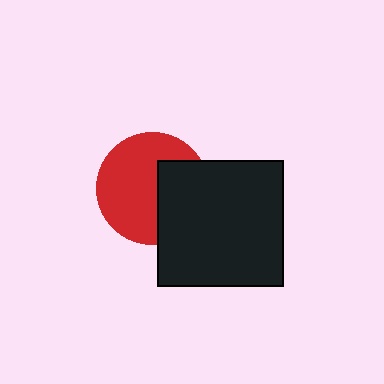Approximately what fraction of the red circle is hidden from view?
Roughly 36% of the red circle is hidden behind the black square.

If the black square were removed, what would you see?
You would see the complete red circle.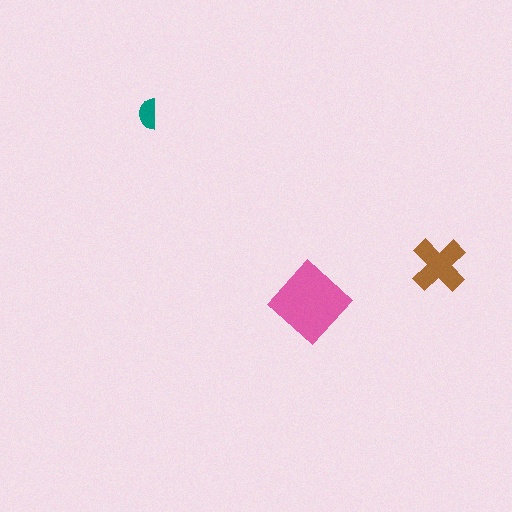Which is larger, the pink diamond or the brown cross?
The pink diamond.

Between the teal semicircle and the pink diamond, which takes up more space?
The pink diamond.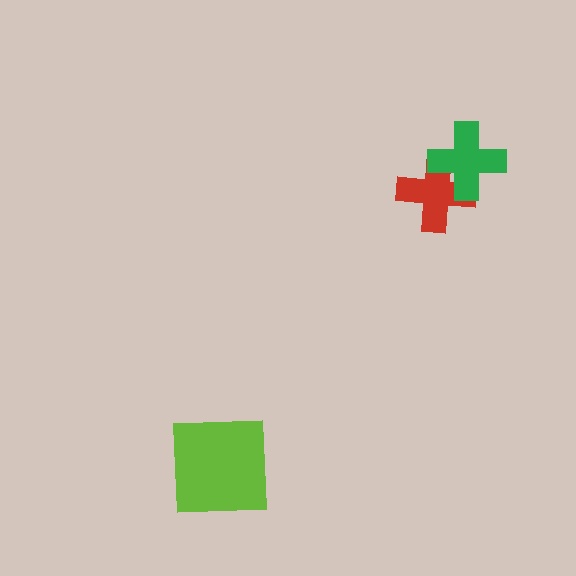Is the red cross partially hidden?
Yes, it is partially covered by another shape.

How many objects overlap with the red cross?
1 object overlaps with the red cross.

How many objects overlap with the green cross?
1 object overlaps with the green cross.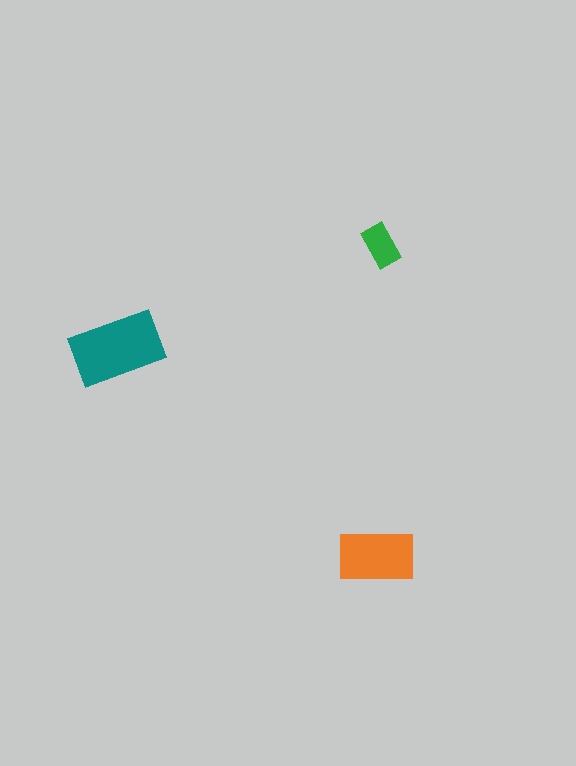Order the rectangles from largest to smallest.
the teal one, the orange one, the green one.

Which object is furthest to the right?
The green rectangle is rightmost.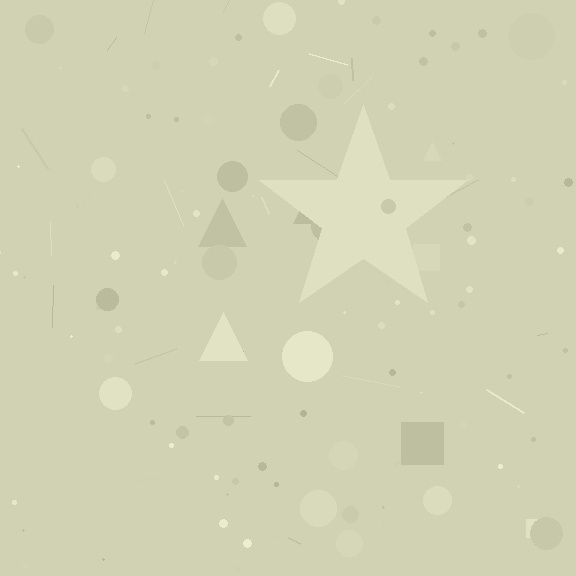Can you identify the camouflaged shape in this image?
The camouflaged shape is a star.